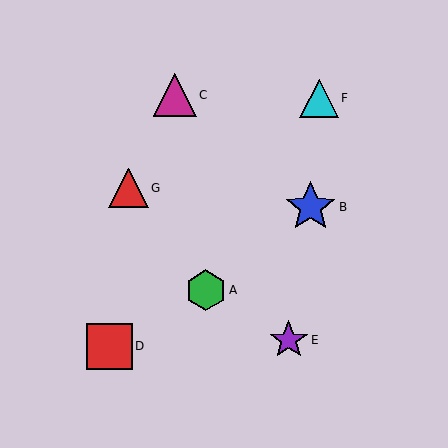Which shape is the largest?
The blue star (labeled B) is the largest.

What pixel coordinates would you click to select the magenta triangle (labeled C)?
Click at (175, 95) to select the magenta triangle C.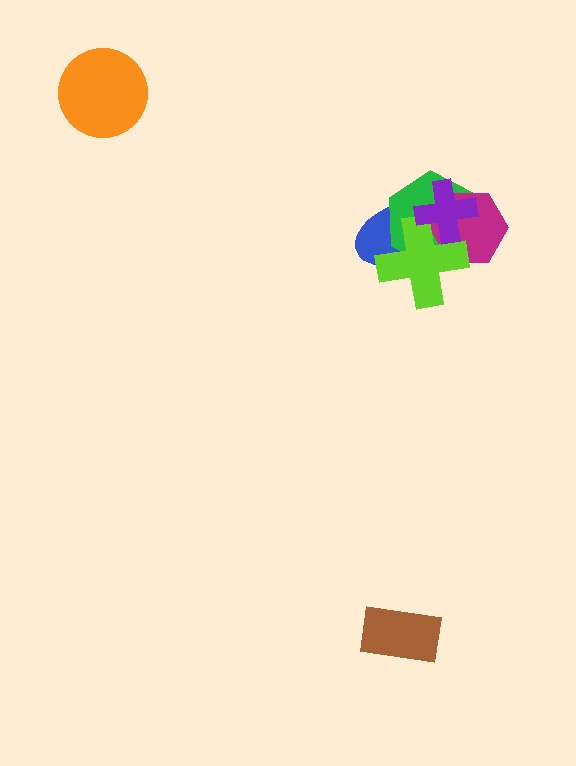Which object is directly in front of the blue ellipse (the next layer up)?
The green hexagon is directly in front of the blue ellipse.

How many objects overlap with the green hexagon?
4 objects overlap with the green hexagon.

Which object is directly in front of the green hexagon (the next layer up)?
The magenta hexagon is directly in front of the green hexagon.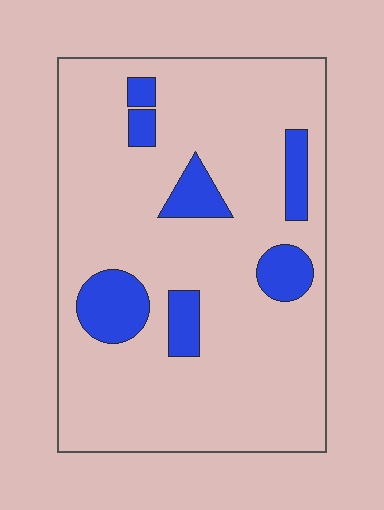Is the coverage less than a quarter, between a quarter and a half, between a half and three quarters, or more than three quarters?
Less than a quarter.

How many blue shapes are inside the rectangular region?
7.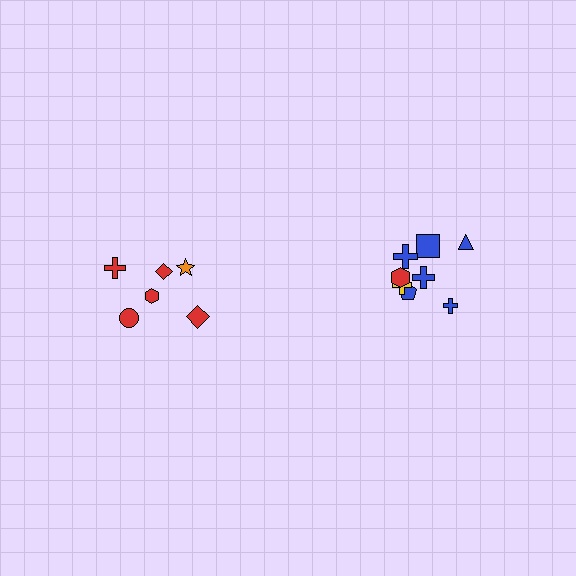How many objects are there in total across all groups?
There are 14 objects.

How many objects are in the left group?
There are 6 objects.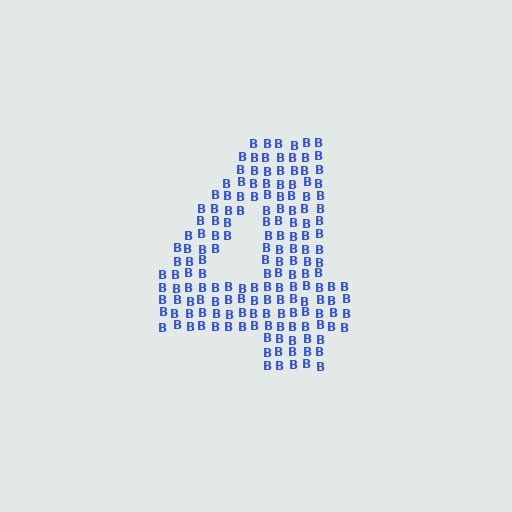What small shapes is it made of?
It is made of small letter B's.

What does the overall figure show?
The overall figure shows the digit 4.